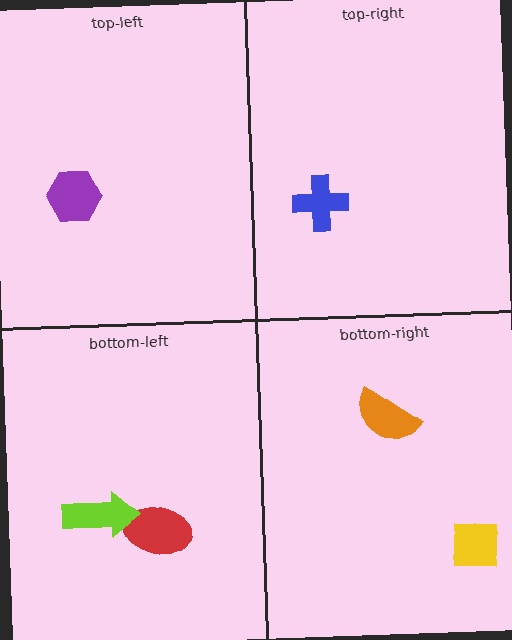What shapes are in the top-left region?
The purple hexagon.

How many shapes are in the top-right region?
1.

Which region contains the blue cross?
The top-right region.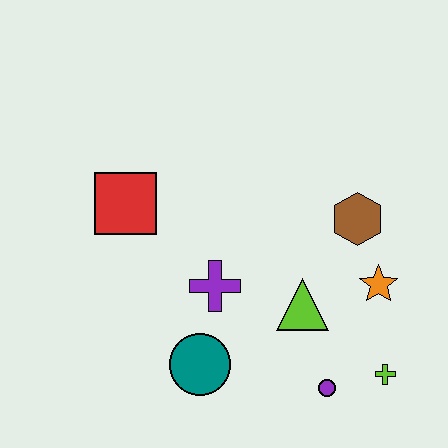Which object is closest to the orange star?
The brown hexagon is closest to the orange star.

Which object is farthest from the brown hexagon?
The red square is farthest from the brown hexagon.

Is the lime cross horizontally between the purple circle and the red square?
No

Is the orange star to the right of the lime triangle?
Yes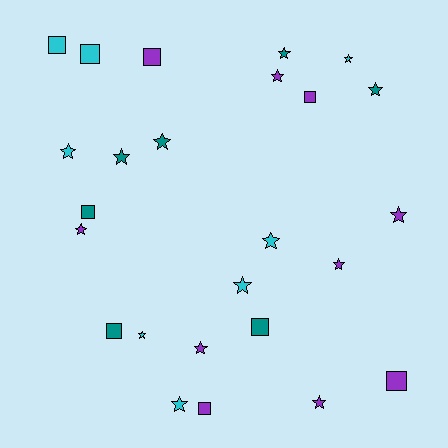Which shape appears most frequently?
Star, with 16 objects.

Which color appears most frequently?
Purple, with 10 objects.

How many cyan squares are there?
There are 2 cyan squares.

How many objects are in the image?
There are 25 objects.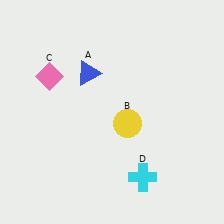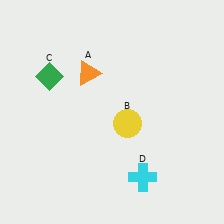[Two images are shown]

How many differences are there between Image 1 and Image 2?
There are 2 differences between the two images.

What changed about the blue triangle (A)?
In Image 1, A is blue. In Image 2, it changed to orange.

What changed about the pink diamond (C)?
In Image 1, C is pink. In Image 2, it changed to green.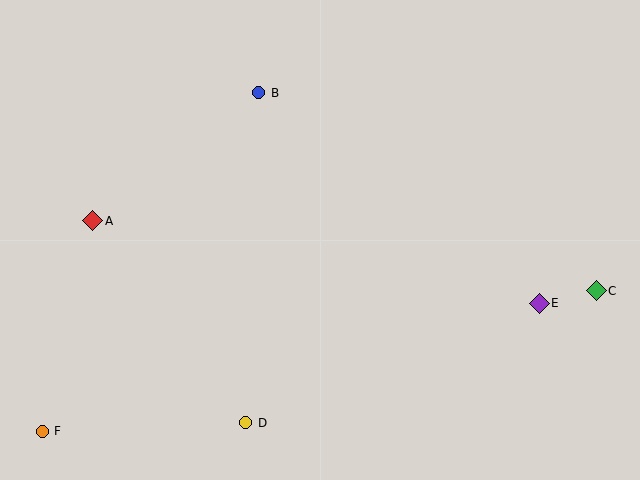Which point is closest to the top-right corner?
Point C is closest to the top-right corner.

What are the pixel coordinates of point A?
Point A is at (93, 221).